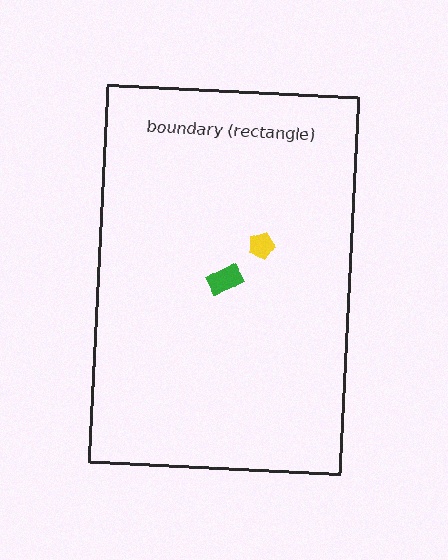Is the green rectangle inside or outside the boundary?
Inside.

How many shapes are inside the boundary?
2 inside, 0 outside.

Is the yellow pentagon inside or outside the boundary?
Inside.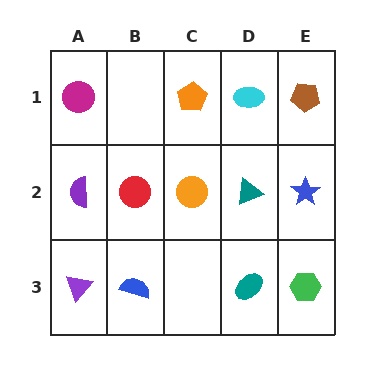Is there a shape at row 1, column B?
No, that cell is empty.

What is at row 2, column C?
An orange circle.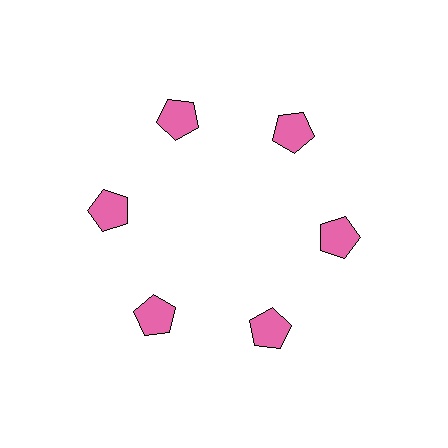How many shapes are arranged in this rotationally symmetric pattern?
There are 6 shapes, arranged in 6 groups of 1.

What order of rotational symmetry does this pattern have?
This pattern has 6-fold rotational symmetry.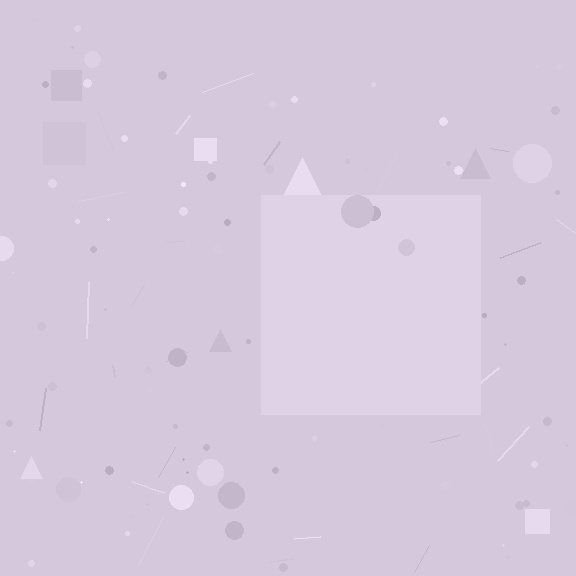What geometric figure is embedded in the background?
A square is embedded in the background.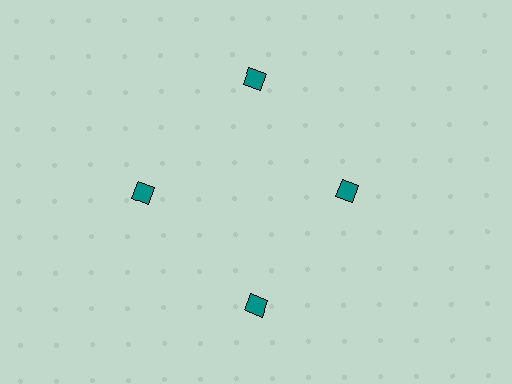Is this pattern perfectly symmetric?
No. The 4 teal diamonds are arranged in a ring, but one element near the 3 o'clock position is pulled inward toward the center, breaking the 4-fold rotational symmetry.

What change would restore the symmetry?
The symmetry would be restored by moving it outward, back onto the ring so that all 4 diamonds sit at equal angles and equal distance from the center.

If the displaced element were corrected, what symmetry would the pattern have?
It would have 4-fold rotational symmetry — the pattern would map onto itself every 90 degrees.